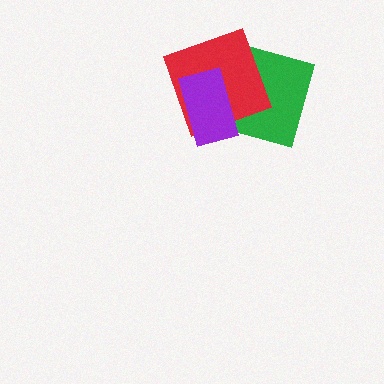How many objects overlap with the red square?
2 objects overlap with the red square.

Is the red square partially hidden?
Yes, it is partially covered by another shape.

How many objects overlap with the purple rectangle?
2 objects overlap with the purple rectangle.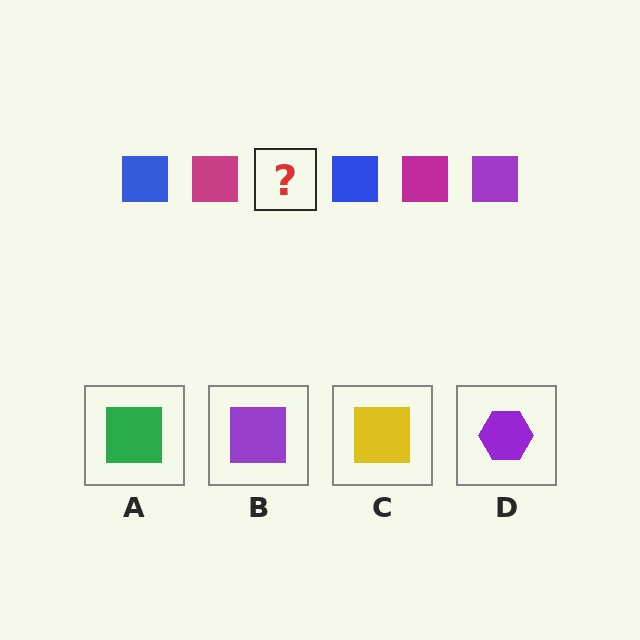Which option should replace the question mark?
Option B.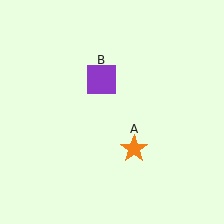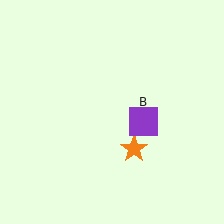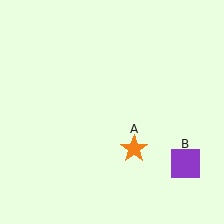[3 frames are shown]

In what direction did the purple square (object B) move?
The purple square (object B) moved down and to the right.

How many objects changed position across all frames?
1 object changed position: purple square (object B).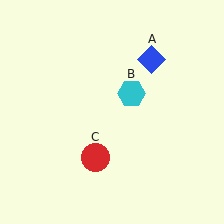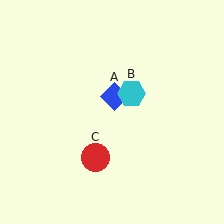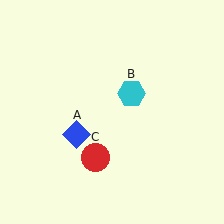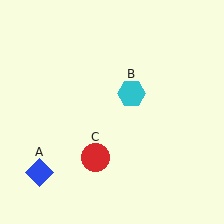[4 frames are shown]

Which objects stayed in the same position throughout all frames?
Cyan hexagon (object B) and red circle (object C) remained stationary.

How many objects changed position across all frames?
1 object changed position: blue diamond (object A).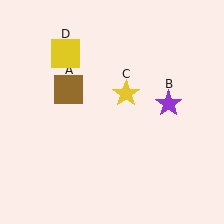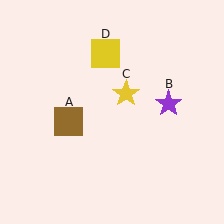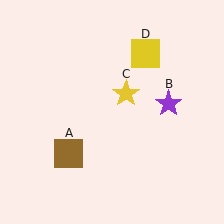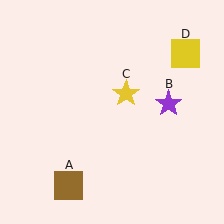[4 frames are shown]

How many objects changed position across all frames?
2 objects changed position: brown square (object A), yellow square (object D).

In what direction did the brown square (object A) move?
The brown square (object A) moved down.